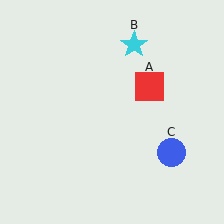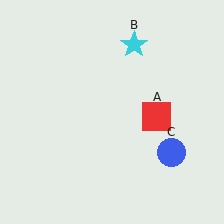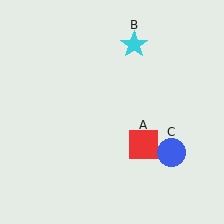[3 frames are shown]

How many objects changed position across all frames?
1 object changed position: red square (object A).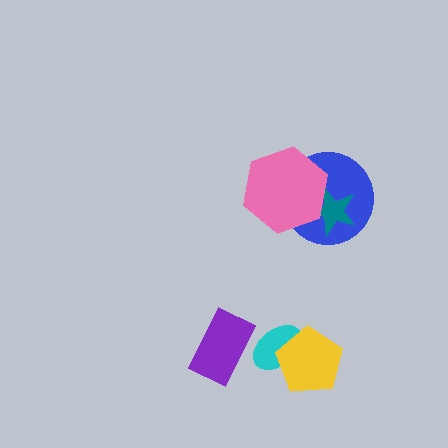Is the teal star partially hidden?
Yes, it is partially covered by another shape.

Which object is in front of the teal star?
The pink hexagon is in front of the teal star.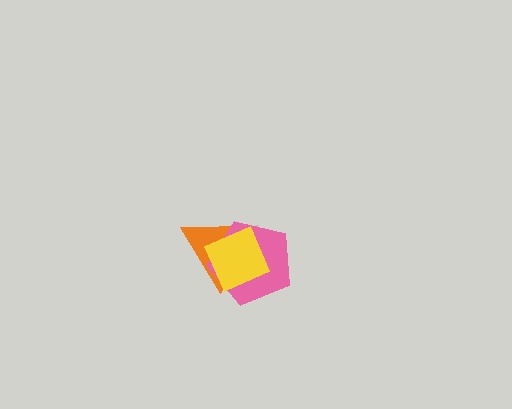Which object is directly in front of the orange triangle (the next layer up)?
The pink pentagon is directly in front of the orange triangle.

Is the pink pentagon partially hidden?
Yes, it is partially covered by another shape.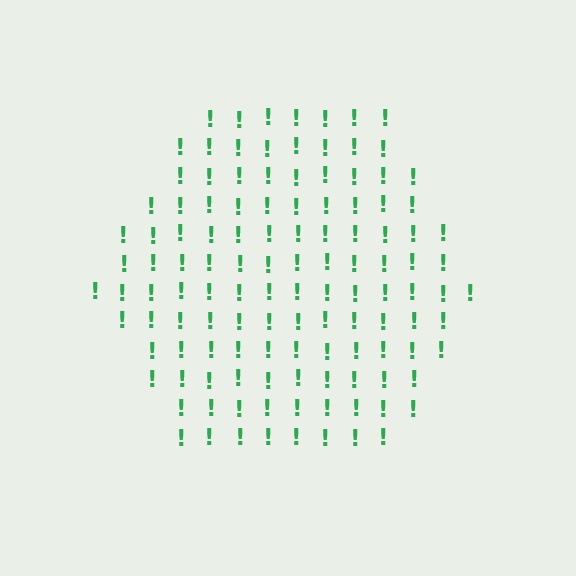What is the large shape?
The large shape is a hexagon.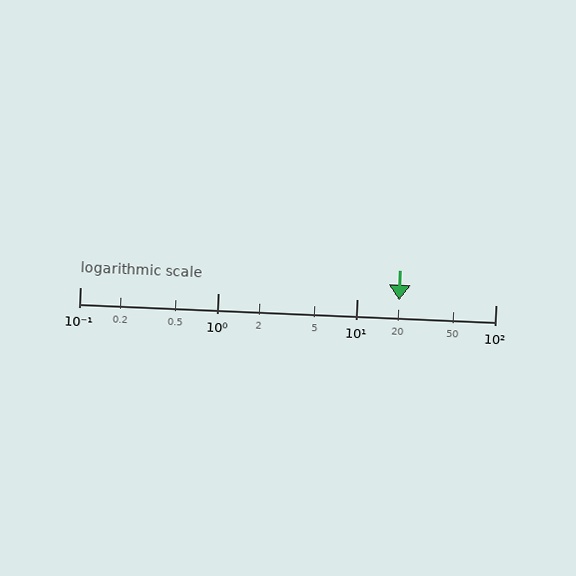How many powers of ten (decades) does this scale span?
The scale spans 3 decades, from 0.1 to 100.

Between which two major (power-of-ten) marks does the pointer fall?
The pointer is between 10 and 100.